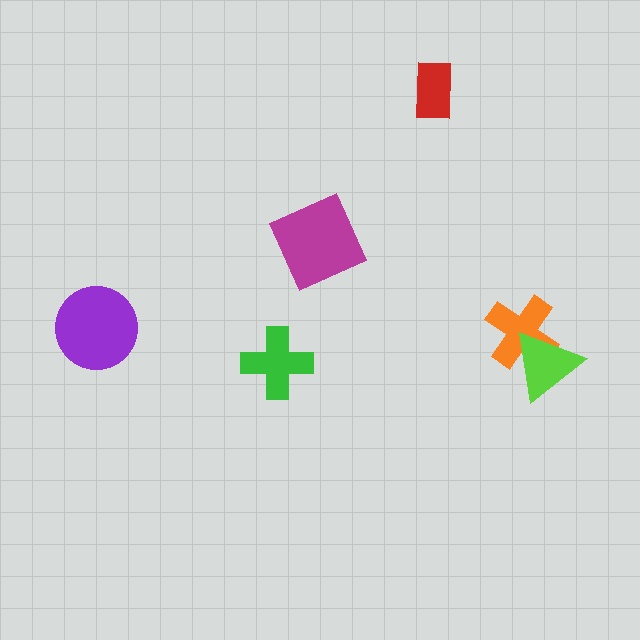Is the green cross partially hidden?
No, no other shape covers it.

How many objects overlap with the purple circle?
0 objects overlap with the purple circle.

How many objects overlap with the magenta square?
0 objects overlap with the magenta square.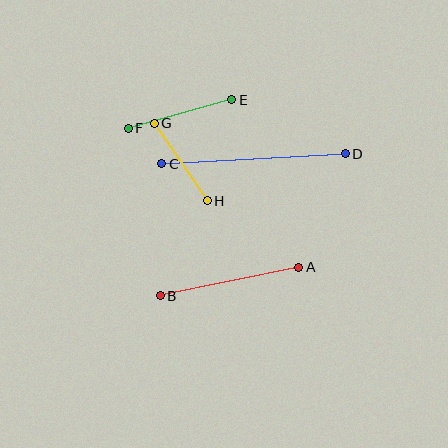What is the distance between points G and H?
The distance is approximately 94 pixels.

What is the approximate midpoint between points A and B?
The midpoint is at approximately (230, 281) pixels.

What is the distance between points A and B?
The distance is approximately 141 pixels.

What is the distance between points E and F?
The distance is approximately 107 pixels.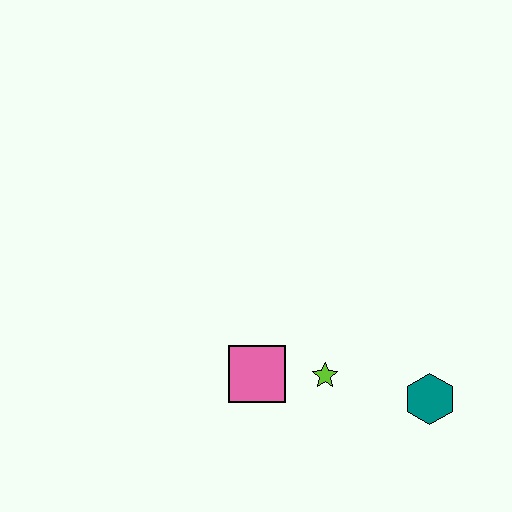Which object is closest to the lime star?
The pink square is closest to the lime star.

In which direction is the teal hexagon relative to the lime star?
The teal hexagon is to the right of the lime star.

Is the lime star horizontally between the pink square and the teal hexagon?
Yes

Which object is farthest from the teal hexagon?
The pink square is farthest from the teal hexagon.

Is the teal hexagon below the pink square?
Yes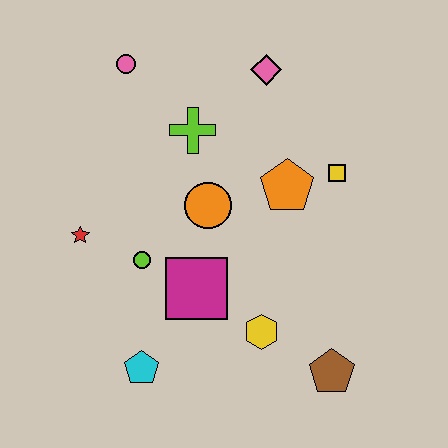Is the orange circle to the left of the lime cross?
No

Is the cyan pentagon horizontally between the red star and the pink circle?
No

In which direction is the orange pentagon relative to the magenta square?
The orange pentagon is above the magenta square.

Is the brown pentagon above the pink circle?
No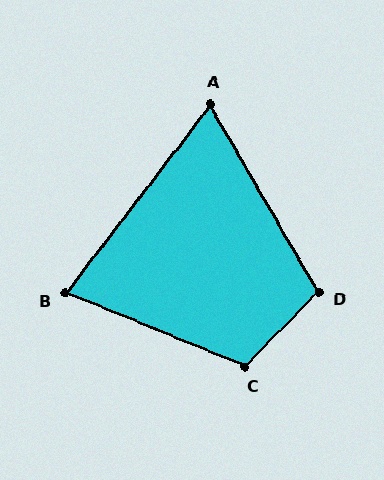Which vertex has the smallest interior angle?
A, at approximately 68 degrees.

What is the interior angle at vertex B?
Approximately 75 degrees (acute).